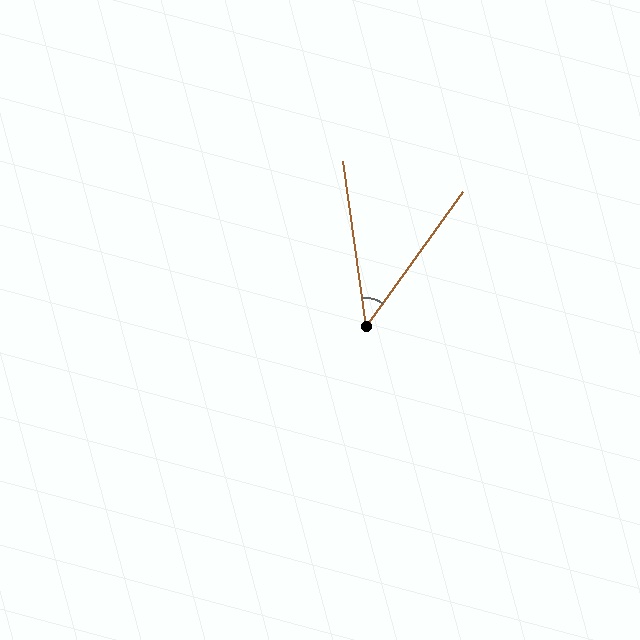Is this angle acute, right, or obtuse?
It is acute.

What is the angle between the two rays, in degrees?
Approximately 44 degrees.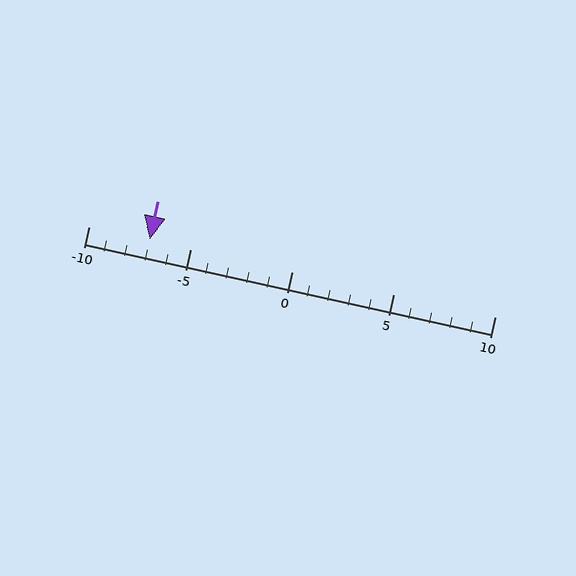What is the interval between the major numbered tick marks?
The major tick marks are spaced 5 units apart.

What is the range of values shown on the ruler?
The ruler shows values from -10 to 10.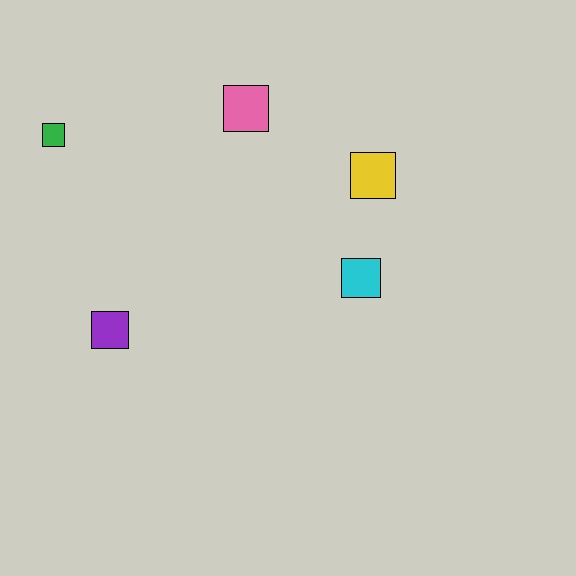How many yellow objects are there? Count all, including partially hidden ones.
There is 1 yellow object.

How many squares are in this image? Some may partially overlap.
There are 5 squares.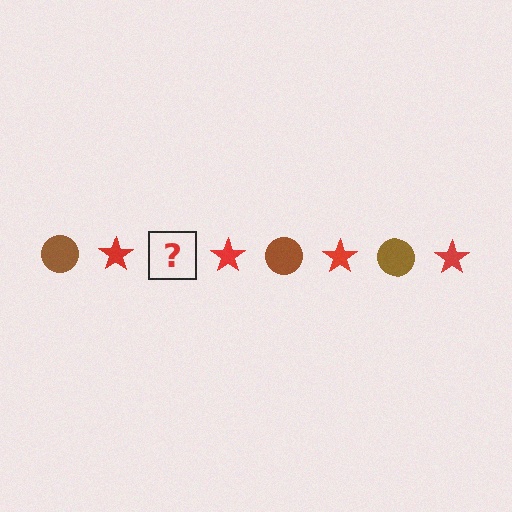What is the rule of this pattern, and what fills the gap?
The rule is that the pattern alternates between brown circle and red star. The gap should be filled with a brown circle.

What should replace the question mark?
The question mark should be replaced with a brown circle.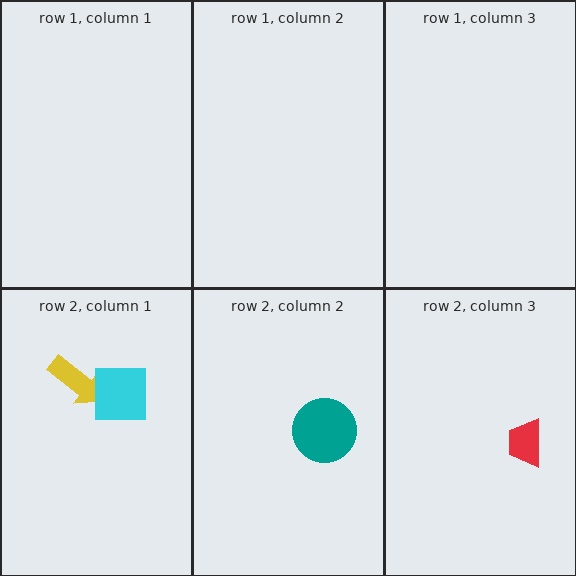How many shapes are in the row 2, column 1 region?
2.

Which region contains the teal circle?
The row 2, column 2 region.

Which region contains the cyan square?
The row 2, column 1 region.